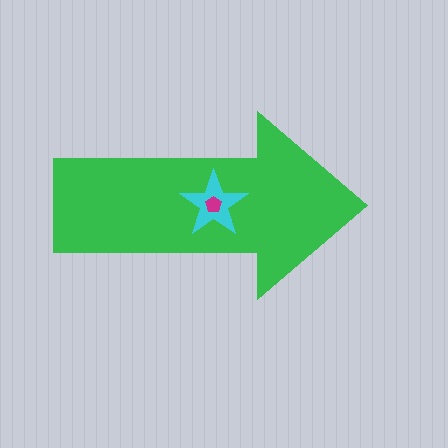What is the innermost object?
The magenta pentagon.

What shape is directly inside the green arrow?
The cyan star.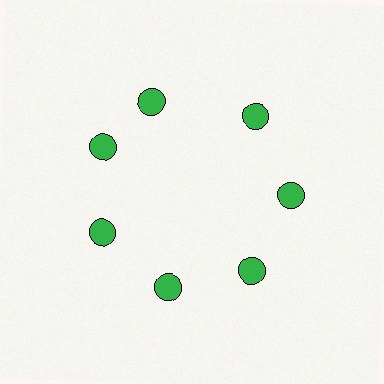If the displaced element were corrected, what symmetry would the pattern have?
It would have 7-fold rotational symmetry — the pattern would map onto itself every 51 degrees.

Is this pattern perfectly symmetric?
No. The 7 green circles are arranged in a ring, but one element near the 12 o'clock position is rotated out of alignment along the ring, breaking the 7-fold rotational symmetry.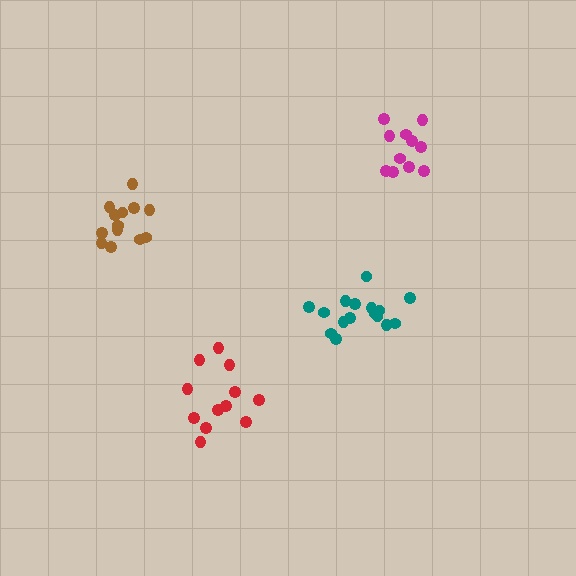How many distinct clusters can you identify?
There are 4 distinct clusters.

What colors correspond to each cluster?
The clusters are colored: red, brown, teal, magenta.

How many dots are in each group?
Group 1: 12 dots, Group 2: 13 dots, Group 3: 16 dots, Group 4: 11 dots (52 total).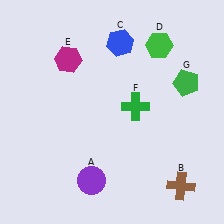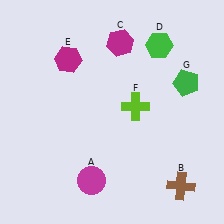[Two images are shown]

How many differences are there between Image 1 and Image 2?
There are 3 differences between the two images.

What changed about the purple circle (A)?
In Image 1, A is purple. In Image 2, it changed to magenta.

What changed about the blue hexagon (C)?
In Image 1, C is blue. In Image 2, it changed to magenta.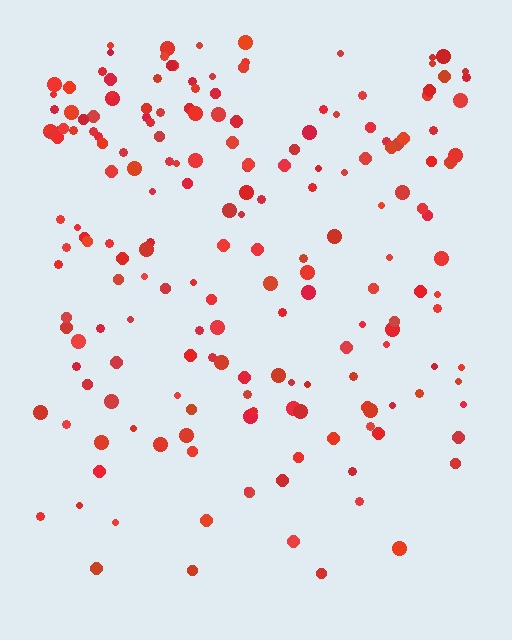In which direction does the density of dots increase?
From bottom to top, with the top side densest.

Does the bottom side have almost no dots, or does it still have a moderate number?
Still a moderate number, just noticeably fewer than the top.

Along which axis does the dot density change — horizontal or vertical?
Vertical.